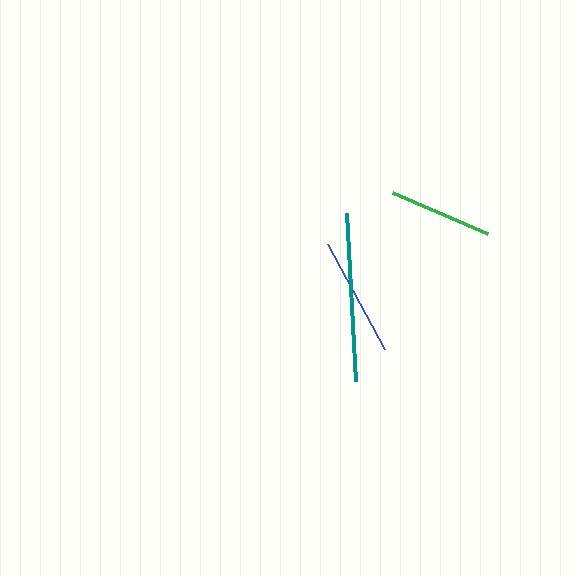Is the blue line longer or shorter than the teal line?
The teal line is longer than the blue line.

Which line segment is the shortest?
The green line is the shortest at approximately 103 pixels.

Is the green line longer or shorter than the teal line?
The teal line is longer than the green line.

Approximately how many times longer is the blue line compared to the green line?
The blue line is approximately 1.2 times the length of the green line.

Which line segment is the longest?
The teal line is the longest at approximately 168 pixels.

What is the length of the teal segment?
The teal segment is approximately 168 pixels long.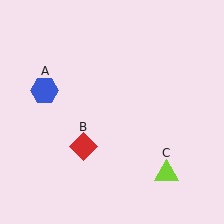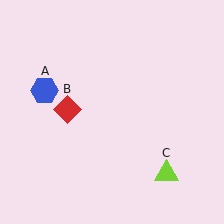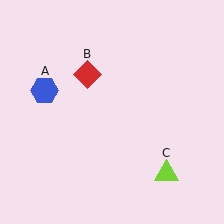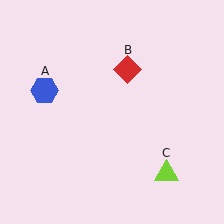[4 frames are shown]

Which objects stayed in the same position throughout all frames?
Blue hexagon (object A) and lime triangle (object C) remained stationary.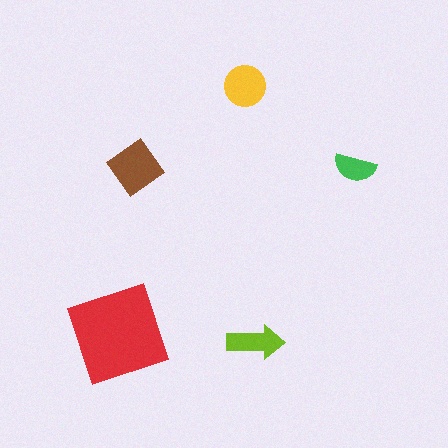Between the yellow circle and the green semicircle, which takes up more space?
The yellow circle.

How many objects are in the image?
There are 5 objects in the image.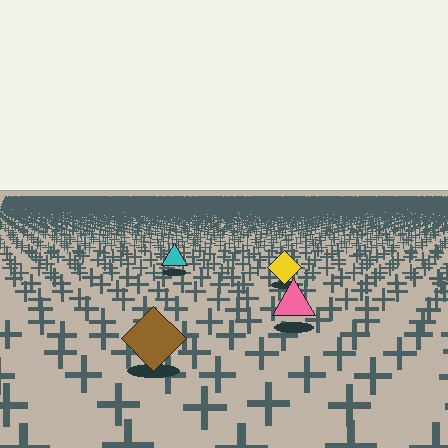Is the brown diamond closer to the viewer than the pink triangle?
Yes. The brown diamond is closer — you can tell from the texture gradient: the ground texture is coarser near it.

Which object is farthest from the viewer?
The cyan triangle is farthest from the viewer. It appears smaller and the ground texture around it is denser.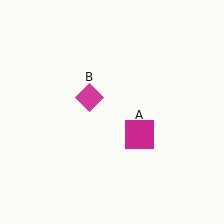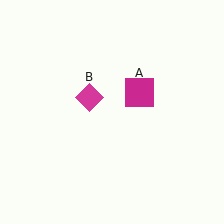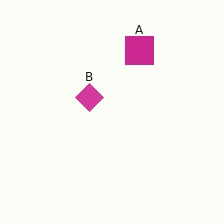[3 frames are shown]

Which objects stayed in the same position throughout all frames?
Magenta diamond (object B) remained stationary.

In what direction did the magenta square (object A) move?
The magenta square (object A) moved up.